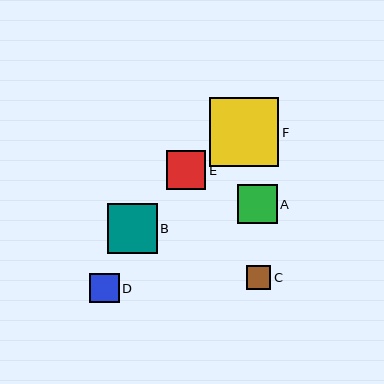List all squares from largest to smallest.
From largest to smallest: F, B, A, E, D, C.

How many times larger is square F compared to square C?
Square F is approximately 2.9 times the size of square C.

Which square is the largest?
Square F is the largest with a size of approximately 69 pixels.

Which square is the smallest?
Square C is the smallest with a size of approximately 24 pixels.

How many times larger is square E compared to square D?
Square E is approximately 1.3 times the size of square D.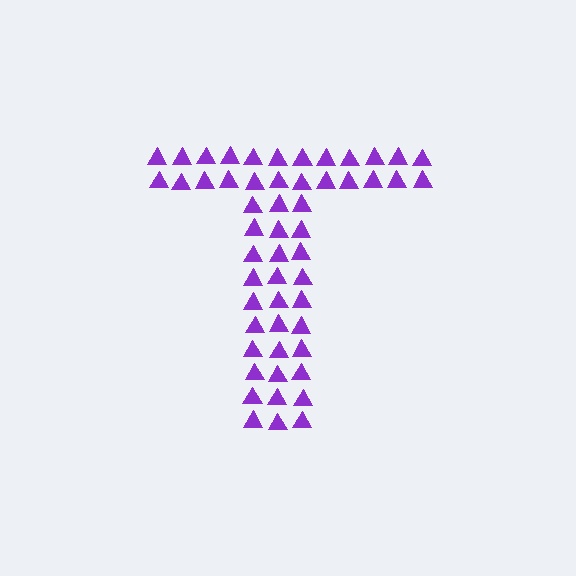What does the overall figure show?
The overall figure shows the letter T.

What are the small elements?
The small elements are triangles.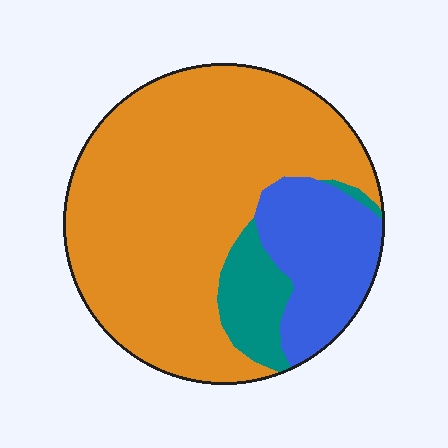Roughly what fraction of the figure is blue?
Blue takes up less than a quarter of the figure.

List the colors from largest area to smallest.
From largest to smallest: orange, blue, teal.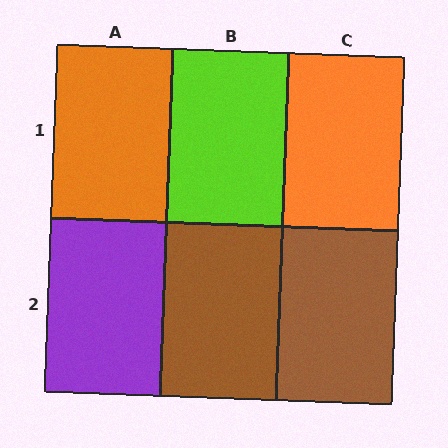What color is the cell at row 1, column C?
Orange.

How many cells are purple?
1 cell is purple.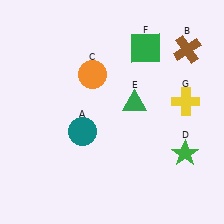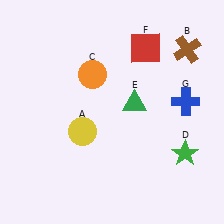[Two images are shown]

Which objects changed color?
A changed from teal to yellow. F changed from green to red. G changed from yellow to blue.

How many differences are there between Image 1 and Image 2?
There are 3 differences between the two images.